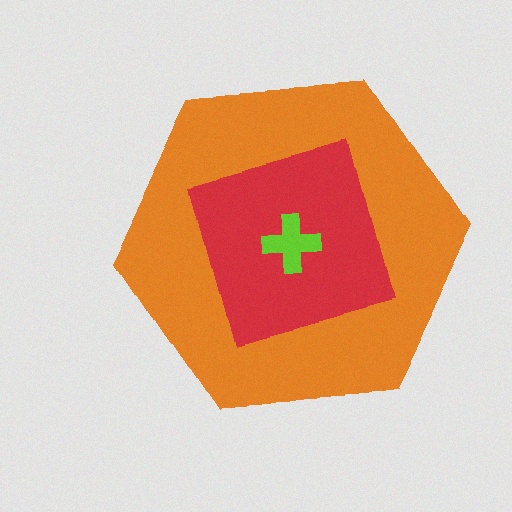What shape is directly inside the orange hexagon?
The red diamond.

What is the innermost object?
The lime cross.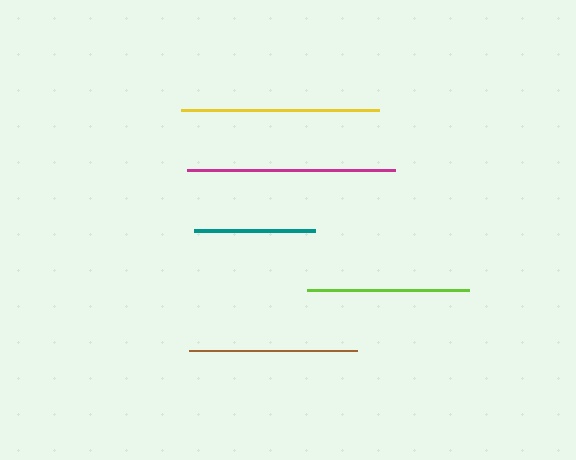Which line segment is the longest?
The magenta line is the longest at approximately 207 pixels.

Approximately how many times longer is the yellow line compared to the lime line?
The yellow line is approximately 1.2 times the length of the lime line.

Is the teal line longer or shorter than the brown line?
The brown line is longer than the teal line.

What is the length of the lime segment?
The lime segment is approximately 162 pixels long.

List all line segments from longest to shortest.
From longest to shortest: magenta, yellow, brown, lime, teal.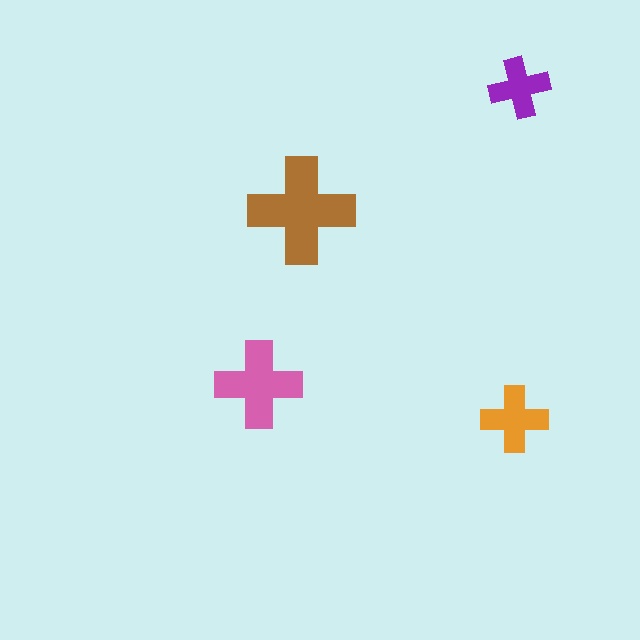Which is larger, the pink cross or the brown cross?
The brown one.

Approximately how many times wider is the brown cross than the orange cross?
About 1.5 times wider.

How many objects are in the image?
There are 4 objects in the image.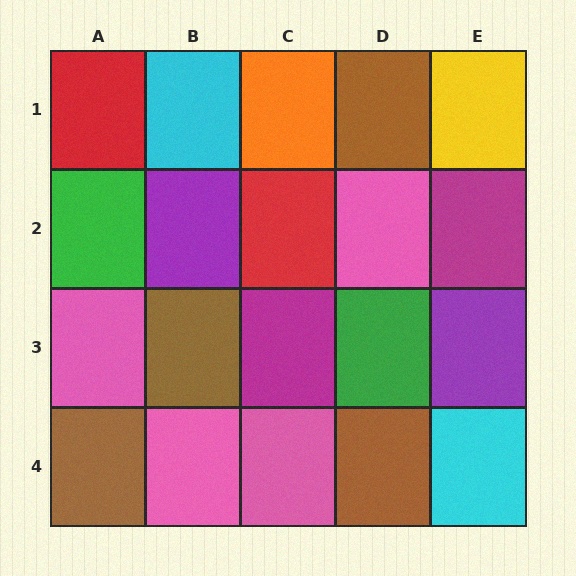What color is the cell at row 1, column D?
Brown.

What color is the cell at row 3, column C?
Magenta.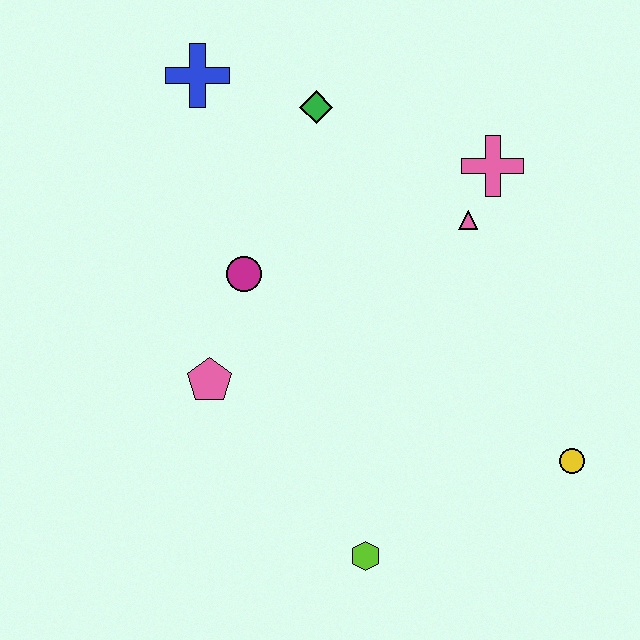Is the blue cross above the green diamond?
Yes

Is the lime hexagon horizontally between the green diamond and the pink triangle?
Yes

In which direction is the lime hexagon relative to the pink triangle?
The lime hexagon is below the pink triangle.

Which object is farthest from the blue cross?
The yellow circle is farthest from the blue cross.